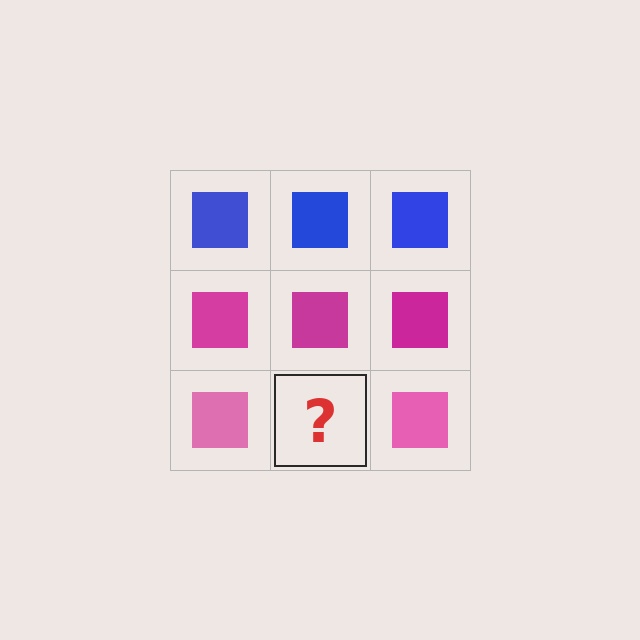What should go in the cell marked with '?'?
The missing cell should contain a pink square.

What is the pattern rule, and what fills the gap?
The rule is that each row has a consistent color. The gap should be filled with a pink square.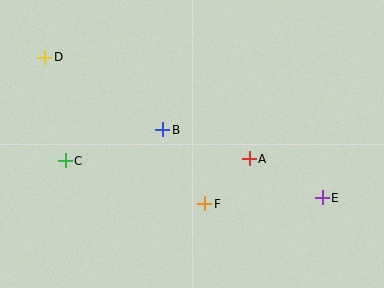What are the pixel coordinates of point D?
Point D is at (45, 57).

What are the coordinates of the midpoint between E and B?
The midpoint between E and B is at (242, 164).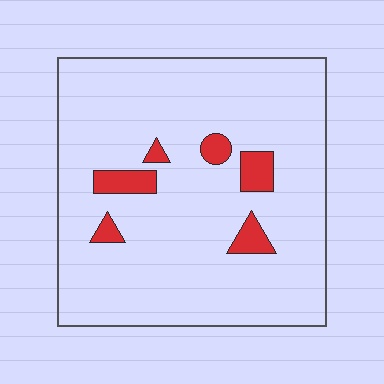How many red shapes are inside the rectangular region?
6.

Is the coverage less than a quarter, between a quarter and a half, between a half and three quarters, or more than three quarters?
Less than a quarter.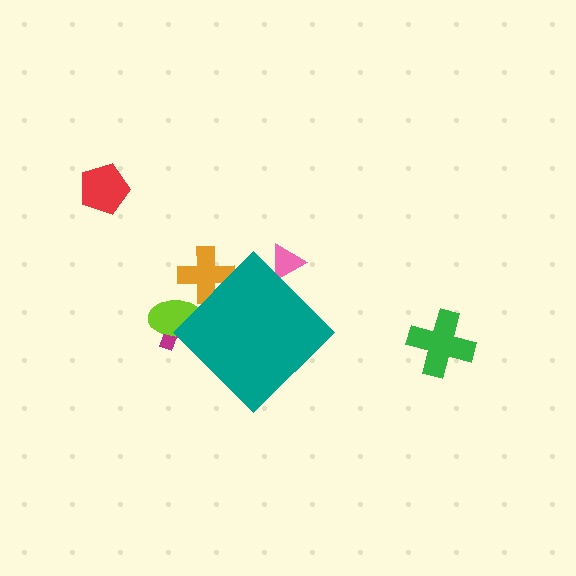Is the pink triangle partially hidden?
Yes, the pink triangle is partially hidden behind the teal diamond.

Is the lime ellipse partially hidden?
Yes, the lime ellipse is partially hidden behind the teal diamond.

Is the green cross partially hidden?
No, the green cross is fully visible.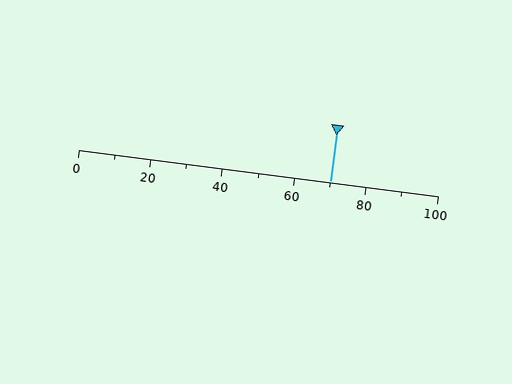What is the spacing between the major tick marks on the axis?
The major ticks are spaced 20 apart.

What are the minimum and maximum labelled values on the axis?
The axis runs from 0 to 100.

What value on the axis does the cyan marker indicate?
The marker indicates approximately 70.